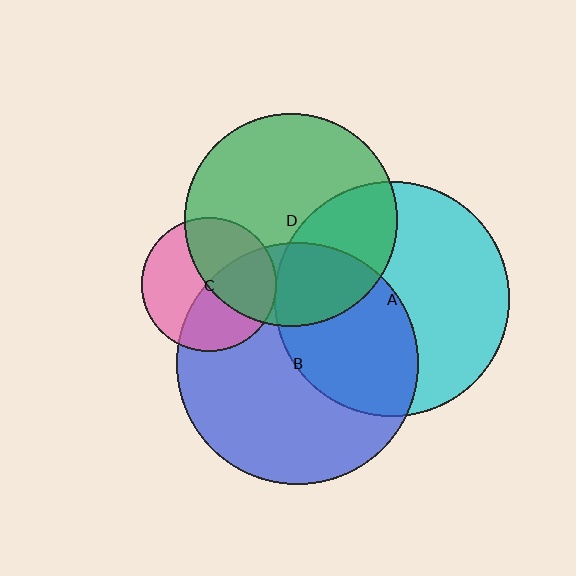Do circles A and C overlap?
Yes.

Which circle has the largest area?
Circle B (blue).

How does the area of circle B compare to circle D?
Approximately 1.3 times.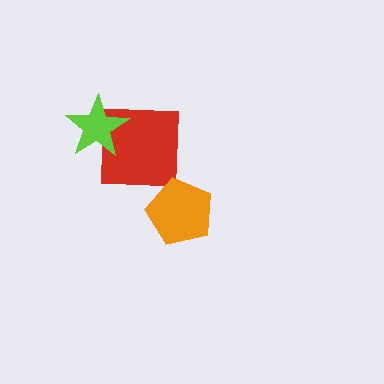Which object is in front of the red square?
The lime star is in front of the red square.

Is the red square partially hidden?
Yes, it is partially covered by another shape.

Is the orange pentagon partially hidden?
No, no other shape covers it.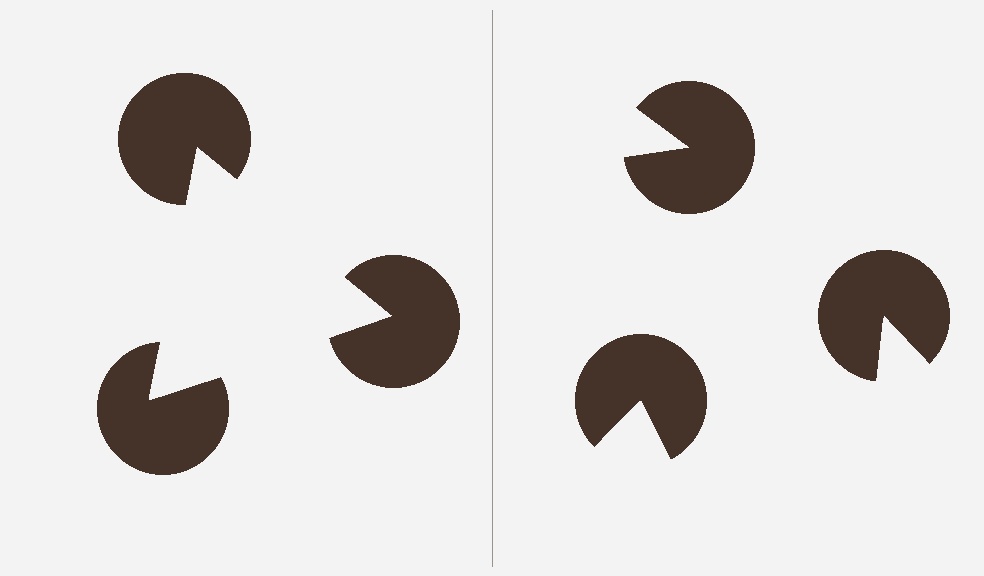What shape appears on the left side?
An illusory triangle.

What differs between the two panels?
The pac-man discs are positioned identically on both sides; only the wedge orientations differ. On the left they align to a triangle; on the right they are misaligned.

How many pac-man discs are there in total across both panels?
6 — 3 on each side.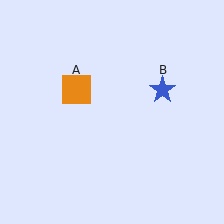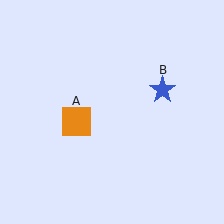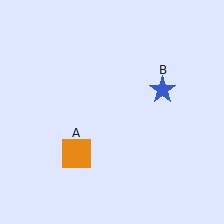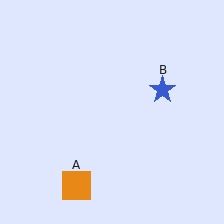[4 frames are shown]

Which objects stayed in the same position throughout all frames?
Blue star (object B) remained stationary.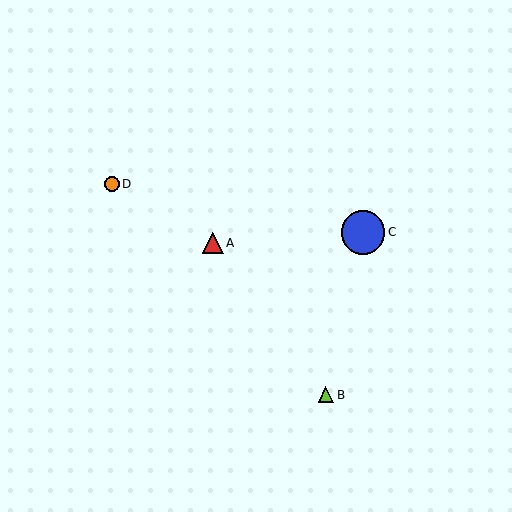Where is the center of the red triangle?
The center of the red triangle is at (213, 243).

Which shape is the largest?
The blue circle (labeled C) is the largest.